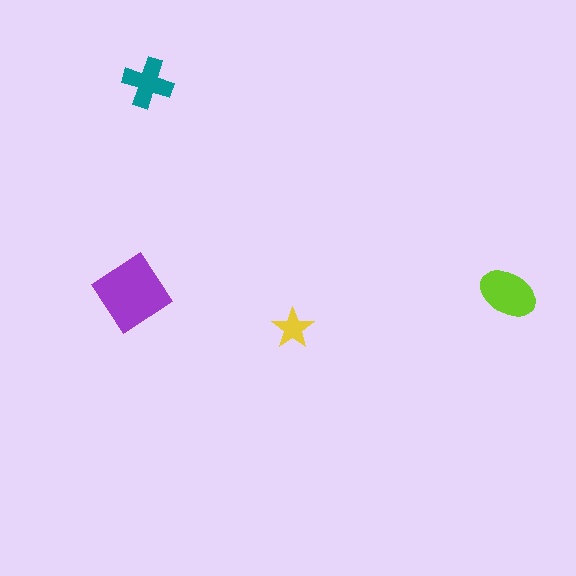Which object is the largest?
The purple diamond.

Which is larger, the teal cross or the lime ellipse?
The lime ellipse.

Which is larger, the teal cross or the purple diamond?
The purple diamond.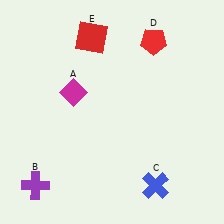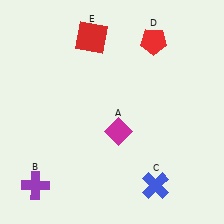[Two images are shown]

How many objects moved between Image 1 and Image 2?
1 object moved between the two images.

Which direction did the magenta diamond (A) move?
The magenta diamond (A) moved right.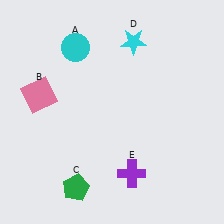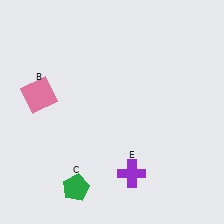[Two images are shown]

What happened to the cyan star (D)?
The cyan star (D) was removed in Image 2. It was in the top-right area of Image 1.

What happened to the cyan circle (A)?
The cyan circle (A) was removed in Image 2. It was in the top-left area of Image 1.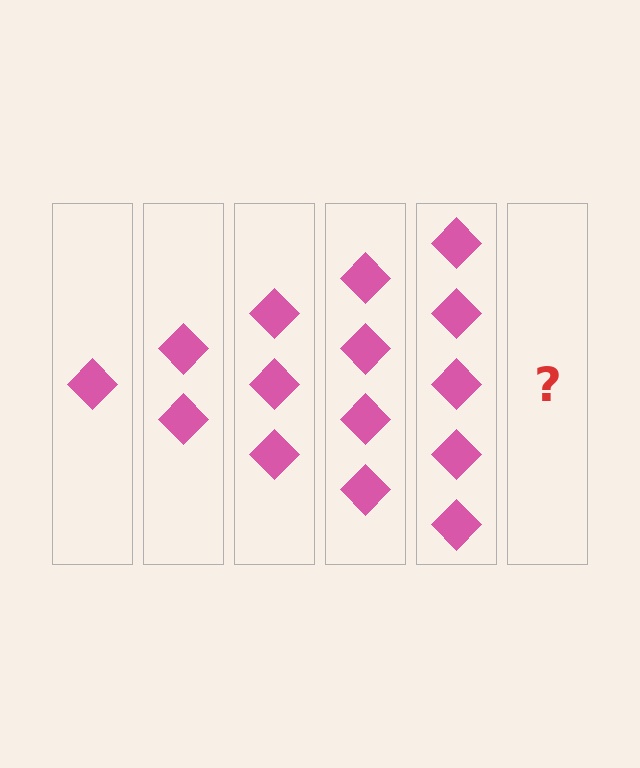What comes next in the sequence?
The next element should be 6 diamonds.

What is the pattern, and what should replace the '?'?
The pattern is that each step adds one more diamond. The '?' should be 6 diamonds.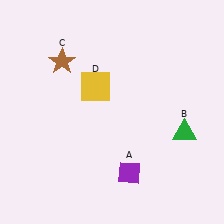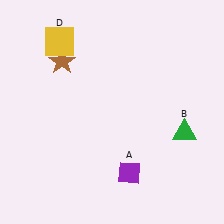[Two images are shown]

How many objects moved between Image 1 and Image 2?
1 object moved between the two images.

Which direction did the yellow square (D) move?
The yellow square (D) moved up.